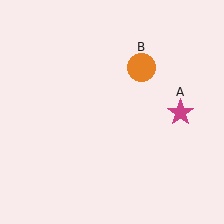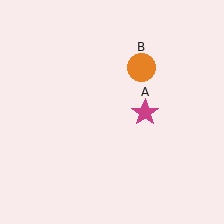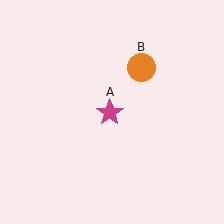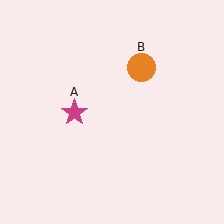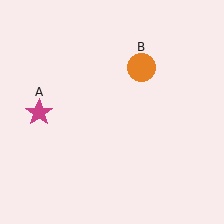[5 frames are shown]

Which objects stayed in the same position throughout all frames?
Orange circle (object B) remained stationary.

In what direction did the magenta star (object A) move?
The magenta star (object A) moved left.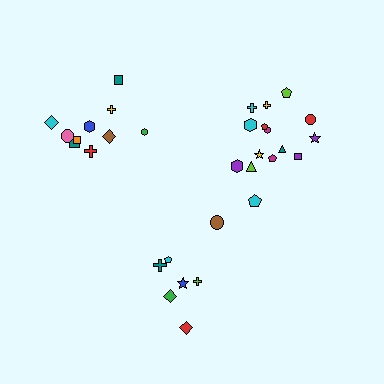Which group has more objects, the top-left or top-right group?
The top-right group.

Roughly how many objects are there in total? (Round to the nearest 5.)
Roughly 30 objects in total.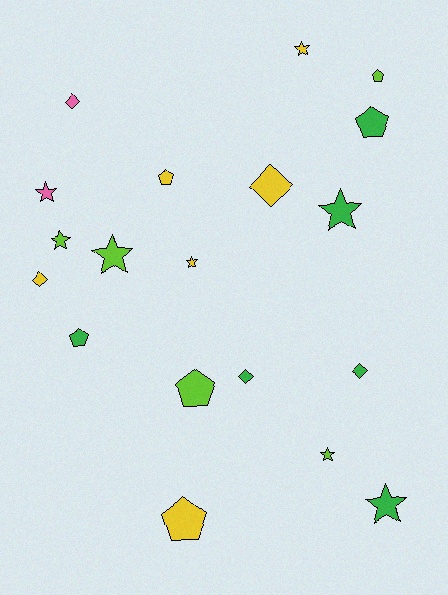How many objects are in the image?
There are 19 objects.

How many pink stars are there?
There is 1 pink star.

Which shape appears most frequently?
Star, with 8 objects.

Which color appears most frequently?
Yellow, with 6 objects.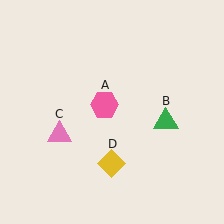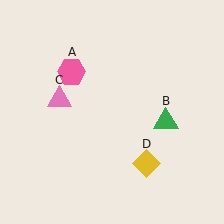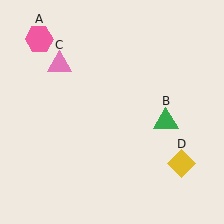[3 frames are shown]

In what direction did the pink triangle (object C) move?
The pink triangle (object C) moved up.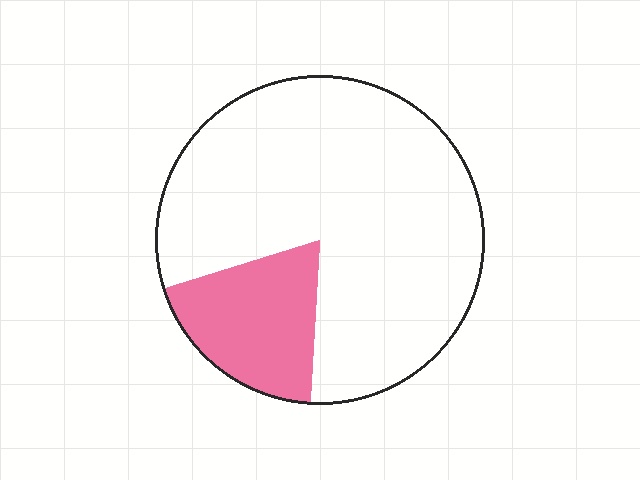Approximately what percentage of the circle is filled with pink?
Approximately 20%.